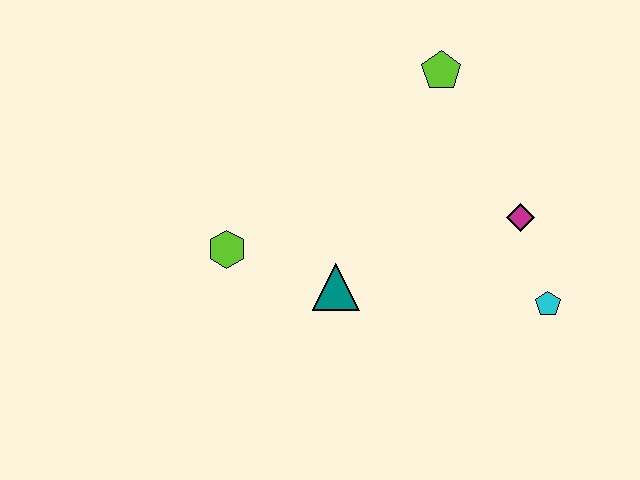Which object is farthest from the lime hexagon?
The cyan pentagon is farthest from the lime hexagon.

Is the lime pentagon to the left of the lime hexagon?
No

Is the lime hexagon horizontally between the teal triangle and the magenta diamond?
No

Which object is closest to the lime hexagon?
The teal triangle is closest to the lime hexagon.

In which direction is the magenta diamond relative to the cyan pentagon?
The magenta diamond is above the cyan pentagon.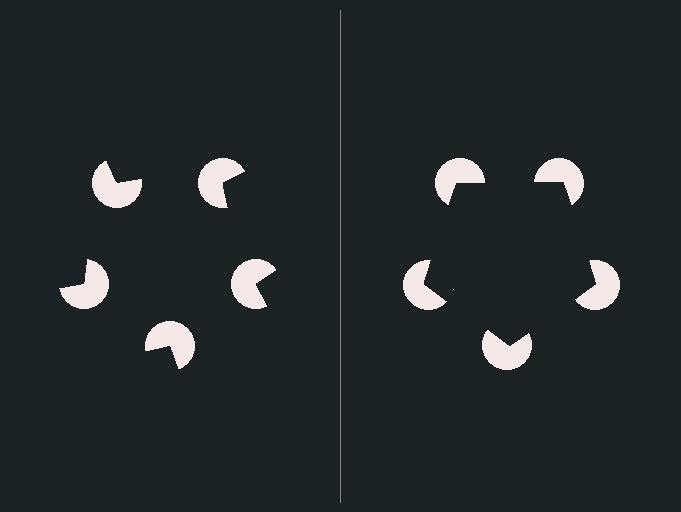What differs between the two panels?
The pac-man discs are positioned identically on both sides; only the wedge orientations differ. On the right they align to a pentagon; on the left they are misaligned.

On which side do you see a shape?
An illusory pentagon appears on the right side. On the left side the wedge cuts are rotated, so no coherent shape forms.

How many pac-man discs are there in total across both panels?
10 — 5 on each side.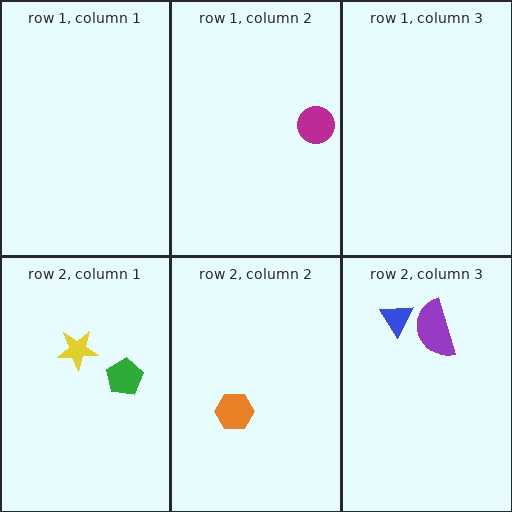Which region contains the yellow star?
The row 2, column 1 region.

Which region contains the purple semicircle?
The row 2, column 3 region.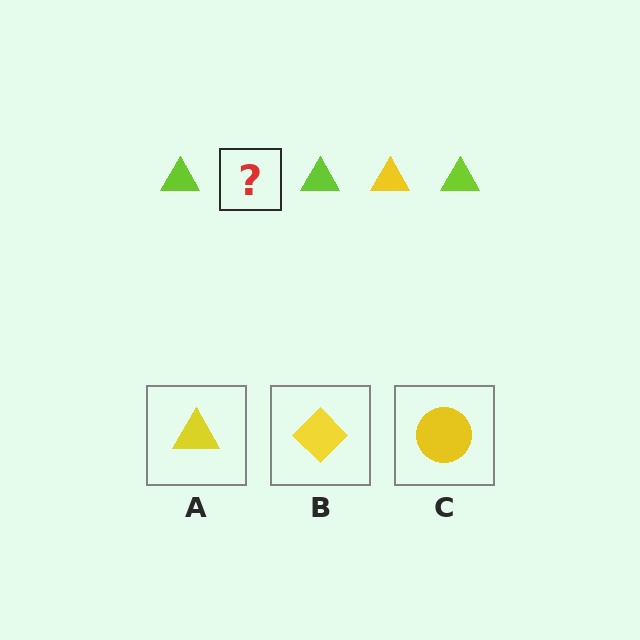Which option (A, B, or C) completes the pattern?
A.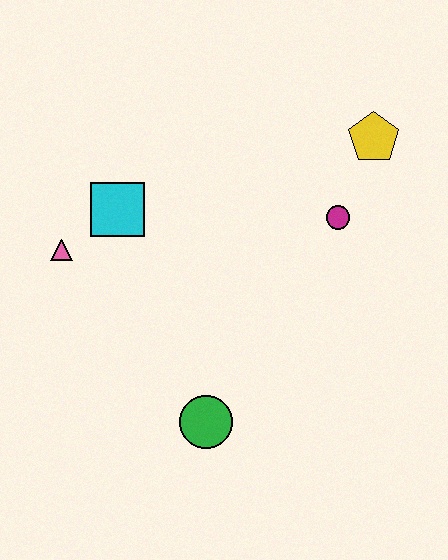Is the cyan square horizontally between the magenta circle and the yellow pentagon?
No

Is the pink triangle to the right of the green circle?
No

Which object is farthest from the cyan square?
The yellow pentagon is farthest from the cyan square.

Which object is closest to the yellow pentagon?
The magenta circle is closest to the yellow pentagon.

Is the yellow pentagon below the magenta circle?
No